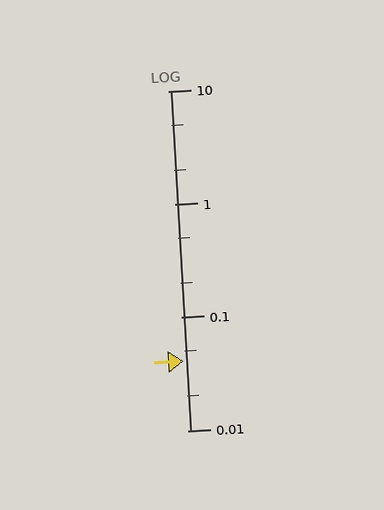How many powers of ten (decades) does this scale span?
The scale spans 3 decades, from 0.01 to 10.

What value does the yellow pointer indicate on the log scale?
The pointer indicates approximately 0.041.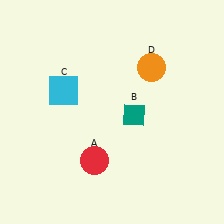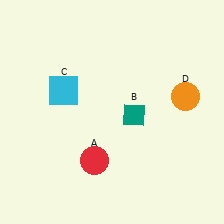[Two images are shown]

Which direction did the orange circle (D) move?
The orange circle (D) moved right.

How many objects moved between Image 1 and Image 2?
1 object moved between the two images.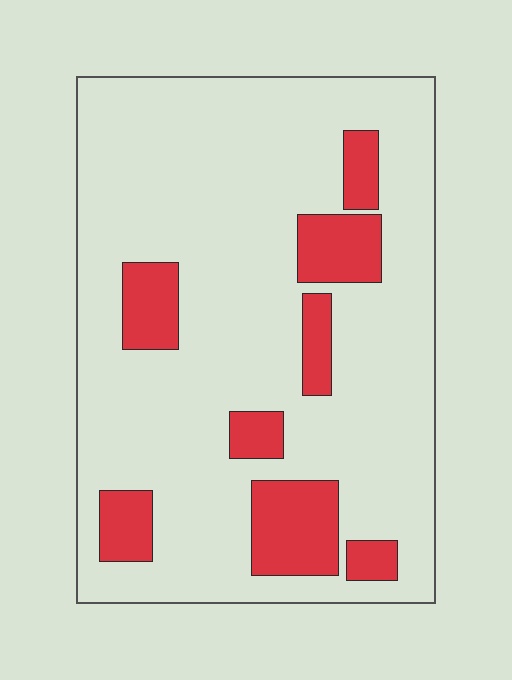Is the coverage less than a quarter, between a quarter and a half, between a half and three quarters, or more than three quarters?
Less than a quarter.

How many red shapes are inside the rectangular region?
8.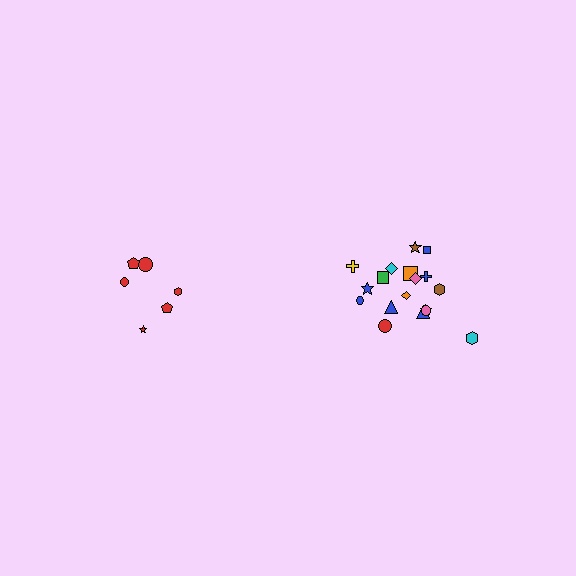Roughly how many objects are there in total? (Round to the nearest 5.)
Roughly 25 objects in total.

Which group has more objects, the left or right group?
The right group.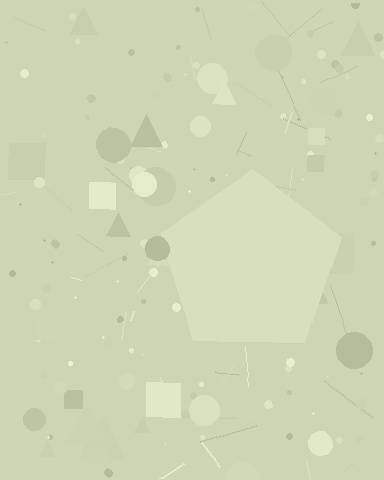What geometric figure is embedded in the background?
A pentagon is embedded in the background.